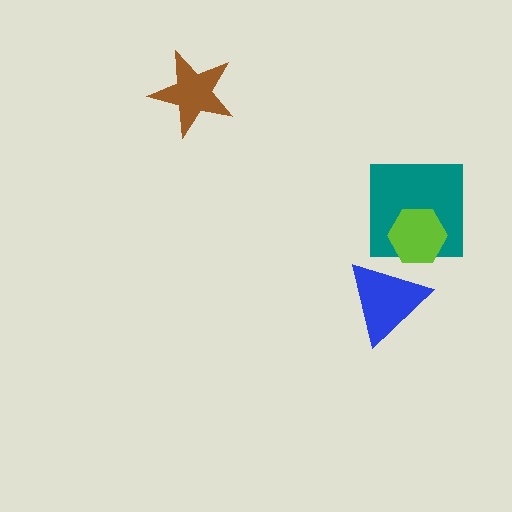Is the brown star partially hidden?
No, no other shape covers it.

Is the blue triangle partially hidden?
Yes, it is partially covered by another shape.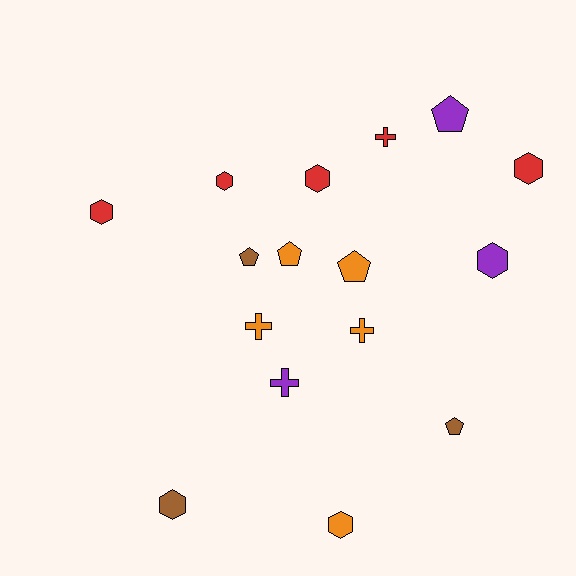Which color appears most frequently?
Orange, with 5 objects.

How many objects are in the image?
There are 16 objects.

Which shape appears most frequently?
Hexagon, with 7 objects.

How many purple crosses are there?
There is 1 purple cross.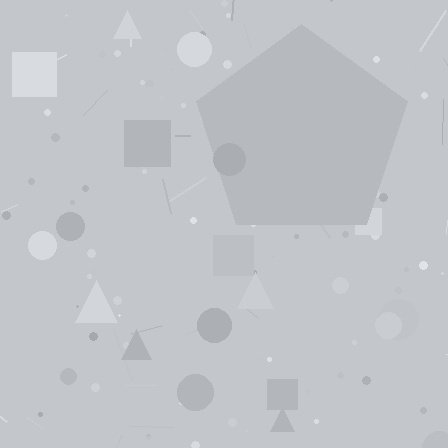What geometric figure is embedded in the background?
A pentagon is embedded in the background.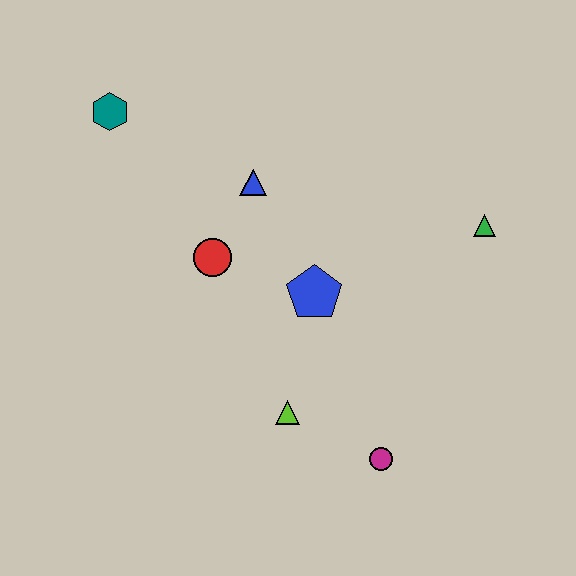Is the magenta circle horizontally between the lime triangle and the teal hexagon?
No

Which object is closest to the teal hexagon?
The blue triangle is closest to the teal hexagon.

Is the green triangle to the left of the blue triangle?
No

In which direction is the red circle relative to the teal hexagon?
The red circle is below the teal hexagon.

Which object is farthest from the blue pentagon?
The teal hexagon is farthest from the blue pentagon.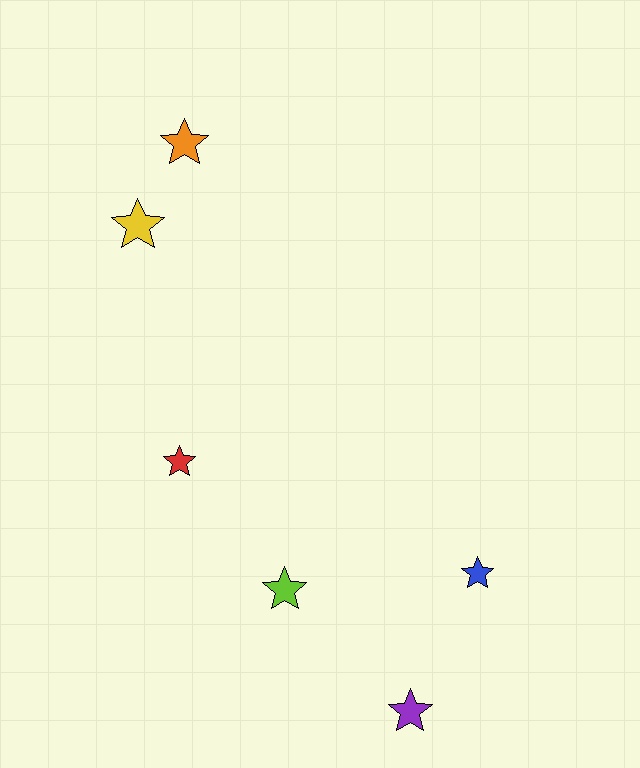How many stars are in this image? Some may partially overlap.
There are 6 stars.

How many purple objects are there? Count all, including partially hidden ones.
There is 1 purple object.